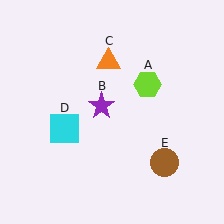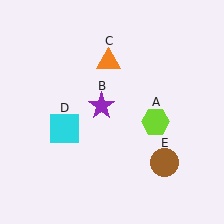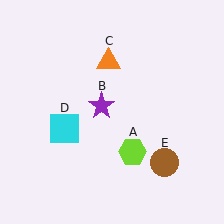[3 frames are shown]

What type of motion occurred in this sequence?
The lime hexagon (object A) rotated clockwise around the center of the scene.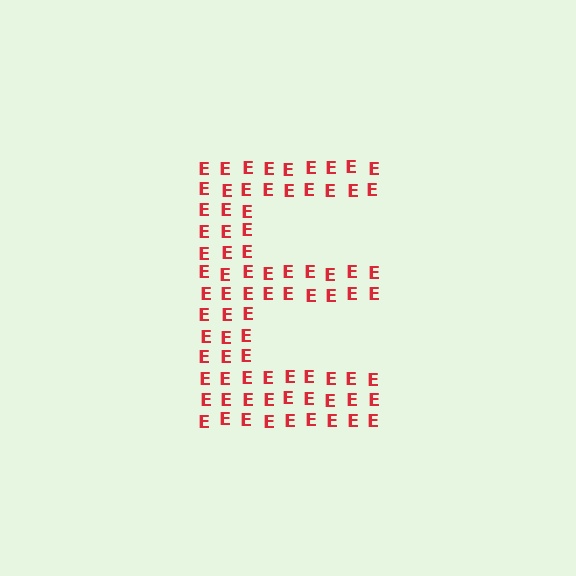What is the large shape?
The large shape is the letter E.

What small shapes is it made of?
It is made of small letter E's.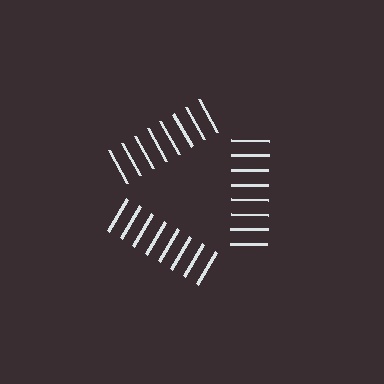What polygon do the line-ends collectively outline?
An illusory triangle — the line segments terminate on its edges but no continuous stroke is drawn.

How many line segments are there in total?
24 — 8 along each of the 3 edges.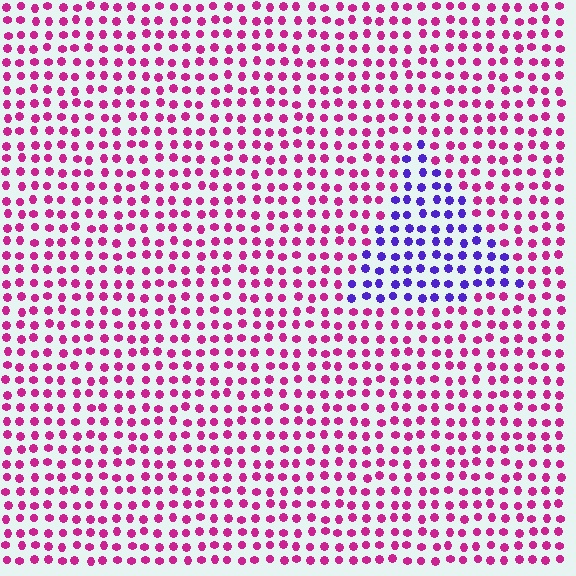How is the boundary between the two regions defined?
The boundary is defined purely by a slight shift in hue (about 65 degrees). Spacing, size, and orientation are identical on both sides.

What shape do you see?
I see a triangle.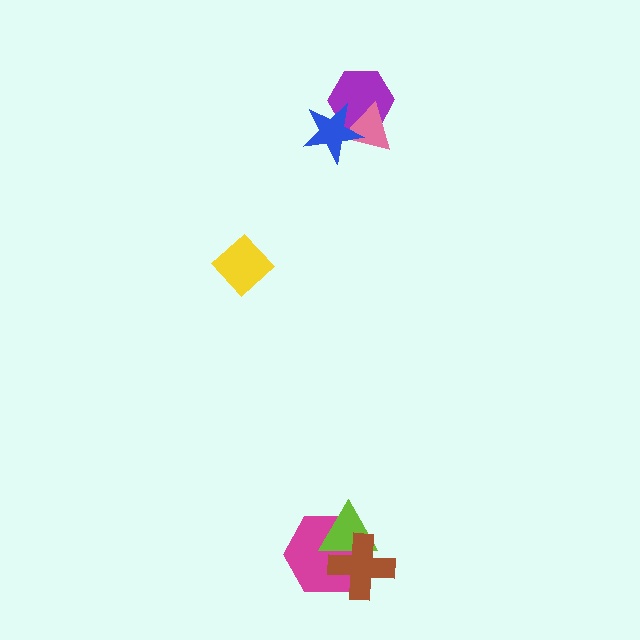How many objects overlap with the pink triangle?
2 objects overlap with the pink triangle.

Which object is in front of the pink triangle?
The blue star is in front of the pink triangle.